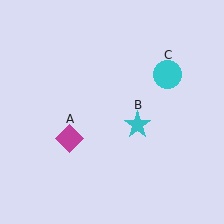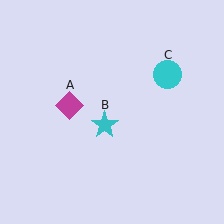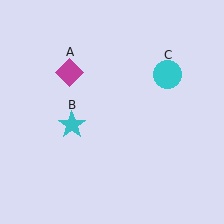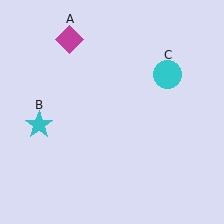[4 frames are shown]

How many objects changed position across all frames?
2 objects changed position: magenta diamond (object A), cyan star (object B).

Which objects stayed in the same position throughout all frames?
Cyan circle (object C) remained stationary.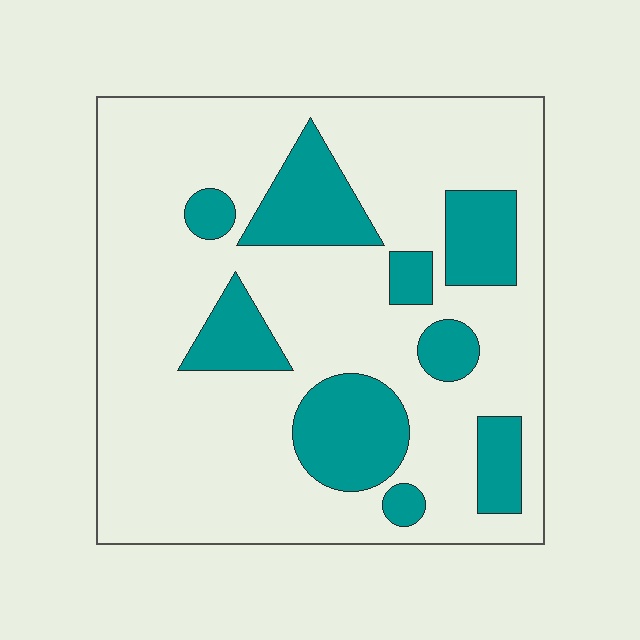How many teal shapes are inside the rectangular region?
9.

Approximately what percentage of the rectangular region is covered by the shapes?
Approximately 25%.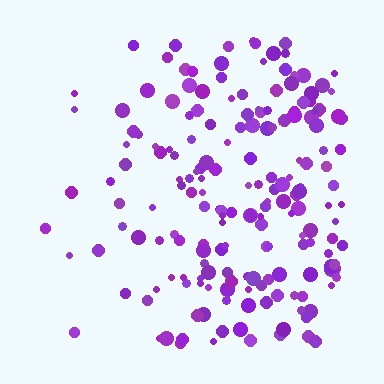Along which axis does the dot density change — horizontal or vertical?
Horizontal.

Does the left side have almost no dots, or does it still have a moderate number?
Still a moderate number, just noticeably fewer than the right.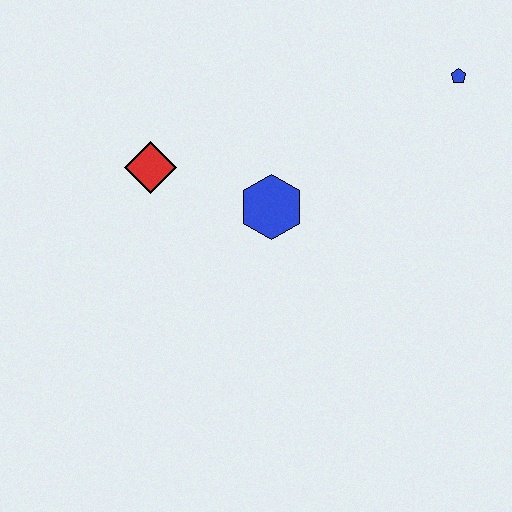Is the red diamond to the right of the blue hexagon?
No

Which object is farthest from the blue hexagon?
The blue pentagon is farthest from the blue hexagon.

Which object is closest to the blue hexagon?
The red diamond is closest to the blue hexagon.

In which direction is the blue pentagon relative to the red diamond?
The blue pentagon is to the right of the red diamond.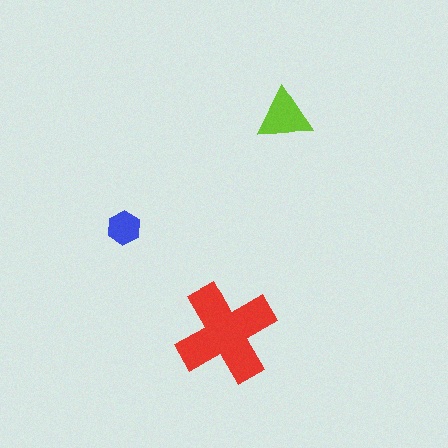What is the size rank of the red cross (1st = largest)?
1st.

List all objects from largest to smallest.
The red cross, the lime triangle, the blue hexagon.